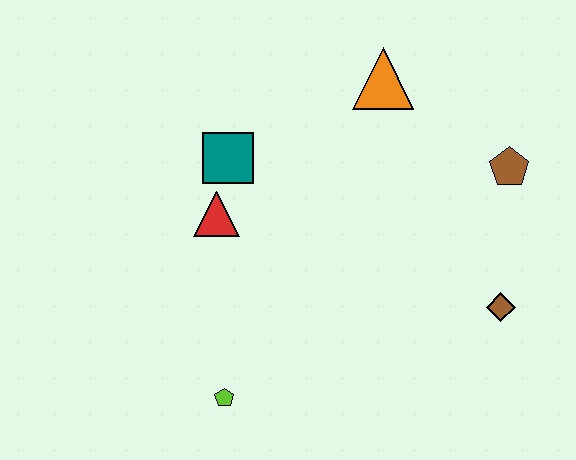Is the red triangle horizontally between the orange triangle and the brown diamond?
No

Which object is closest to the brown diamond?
The brown pentagon is closest to the brown diamond.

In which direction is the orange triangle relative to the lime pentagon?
The orange triangle is above the lime pentagon.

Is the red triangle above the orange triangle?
No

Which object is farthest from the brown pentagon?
The lime pentagon is farthest from the brown pentagon.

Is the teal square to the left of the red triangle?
No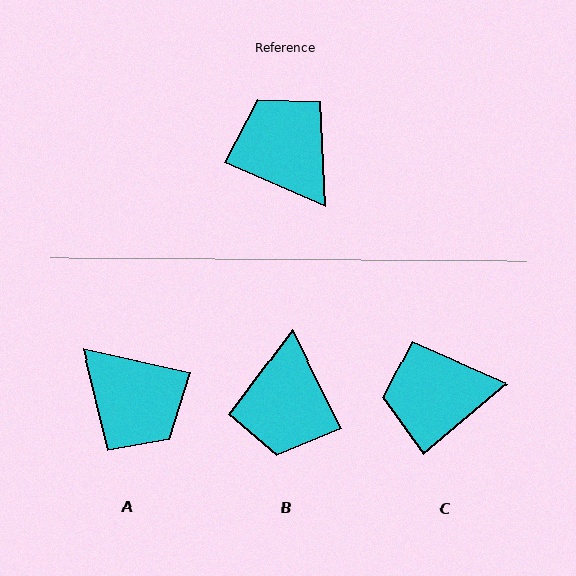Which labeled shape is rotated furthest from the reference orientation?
A, about 169 degrees away.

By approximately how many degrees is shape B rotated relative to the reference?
Approximately 141 degrees counter-clockwise.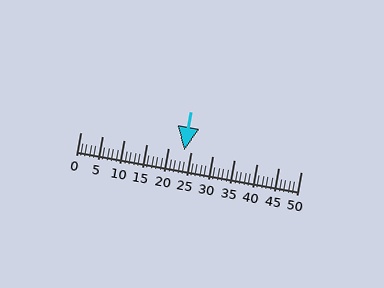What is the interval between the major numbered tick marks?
The major tick marks are spaced 5 units apart.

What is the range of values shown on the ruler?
The ruler shows values from 0 to 50.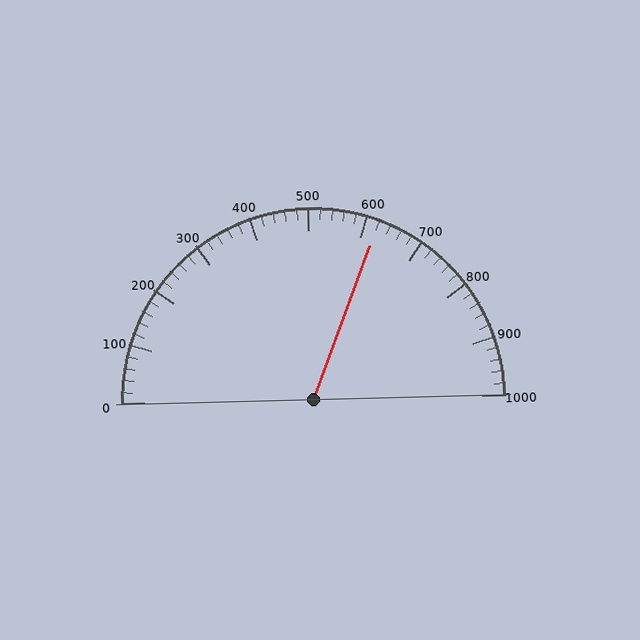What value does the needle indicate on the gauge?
The needle indicates approximately 620.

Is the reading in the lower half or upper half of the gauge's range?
The reading is in the upper half of the range (0 to 1000).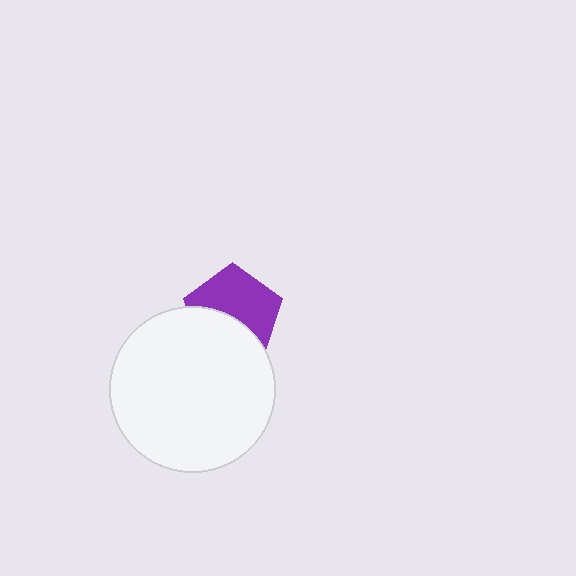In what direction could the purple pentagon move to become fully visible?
The purple pentagon could move up. That would shift it out from behind the white circle entirely.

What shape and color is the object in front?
The object in front is a white circle.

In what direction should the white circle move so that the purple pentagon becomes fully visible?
The white circle should move down. That is the shortest direction to clear the overlap and leave the purple pentagon fully visible.